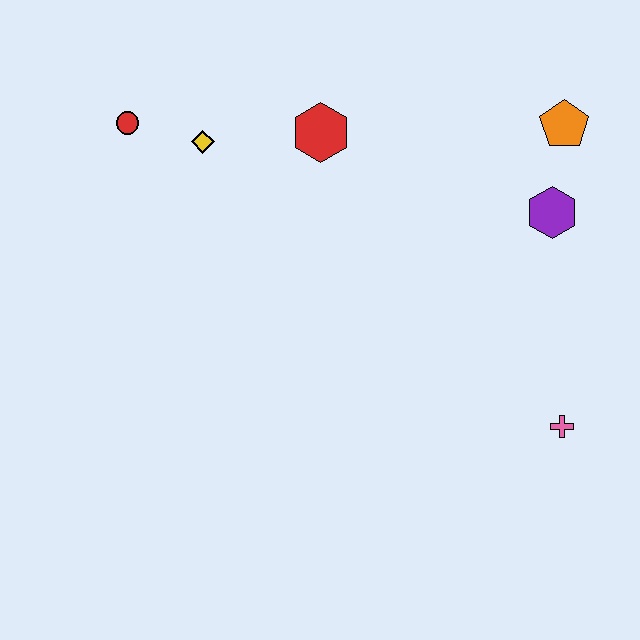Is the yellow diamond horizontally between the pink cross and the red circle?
Yes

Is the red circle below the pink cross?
No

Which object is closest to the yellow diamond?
The red circle is closest to the yellow diamond.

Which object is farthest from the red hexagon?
The pink cross is farthest from the red hexagon.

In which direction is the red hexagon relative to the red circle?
The red hexagon is to the right of the red circle.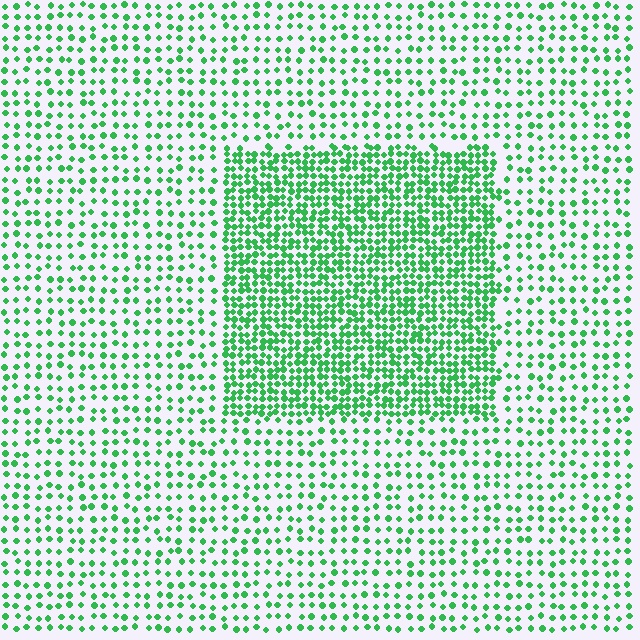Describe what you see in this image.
The image contains small green elements arranged at two different densities. A rectangle-shaped region is visible where the elements are more densely packed than the surrounding area.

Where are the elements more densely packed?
The elements are more densely packed inside the rectangle boundary.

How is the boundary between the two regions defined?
The boundary is defined by a change in element density (approximately 2.3x ratio). All elements are the same color, size, and shape.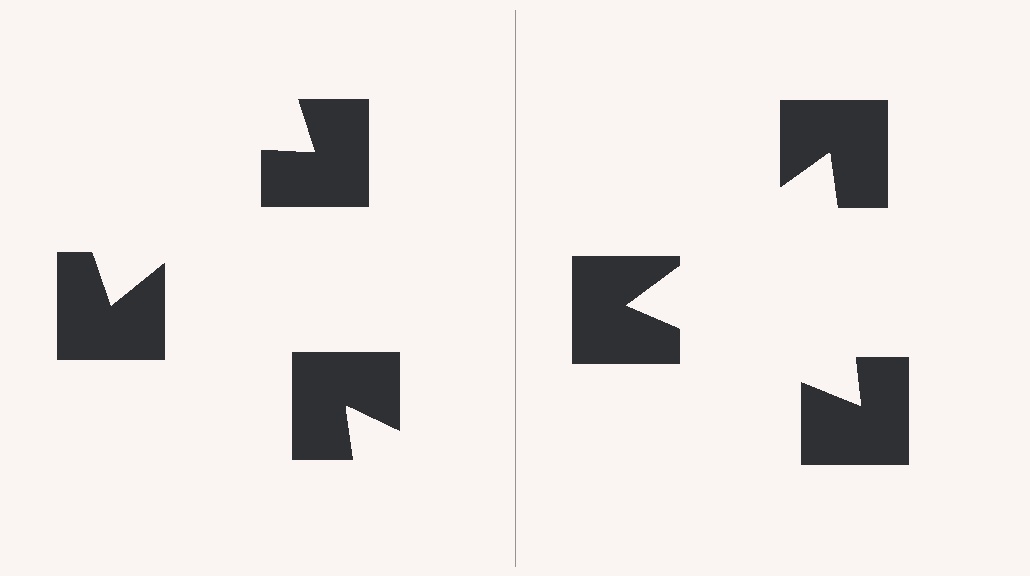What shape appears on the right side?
An illusory triangle.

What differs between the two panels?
The notched squares are positioned identically on both sides; only the wedge orientations differ. On the right they align to a triangle; on the left they are misaligned.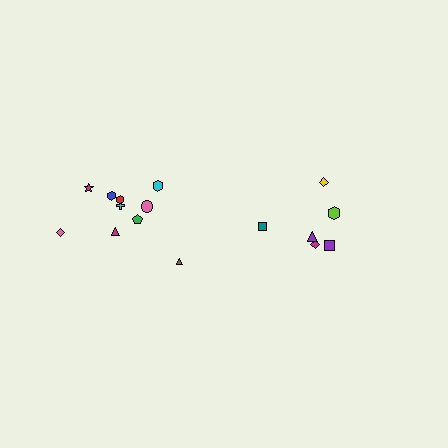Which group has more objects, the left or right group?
The left group.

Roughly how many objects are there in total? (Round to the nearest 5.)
Roughly 15 objects in total.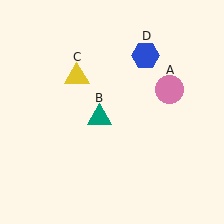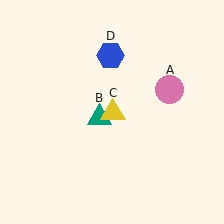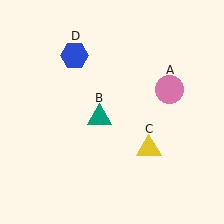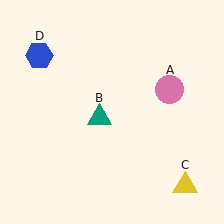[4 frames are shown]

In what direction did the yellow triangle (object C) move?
The yellow triangle (object C) moved down and to the right.